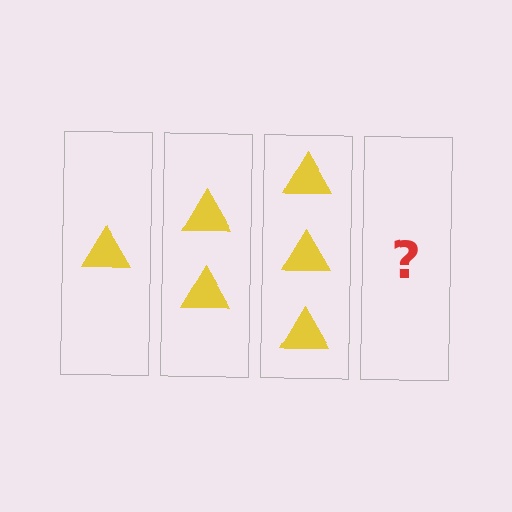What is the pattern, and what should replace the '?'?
The pattern is that each step adds one more triangle. The '?' should be 4 triangles.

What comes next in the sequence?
The next element should be 4 triangles.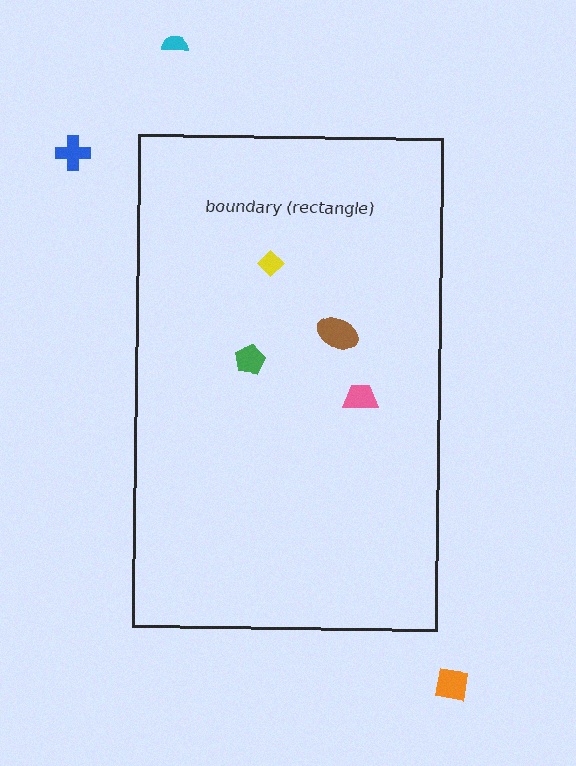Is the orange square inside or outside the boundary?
Outside.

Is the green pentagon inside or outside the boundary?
Inside.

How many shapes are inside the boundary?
4 inside, 3 outside.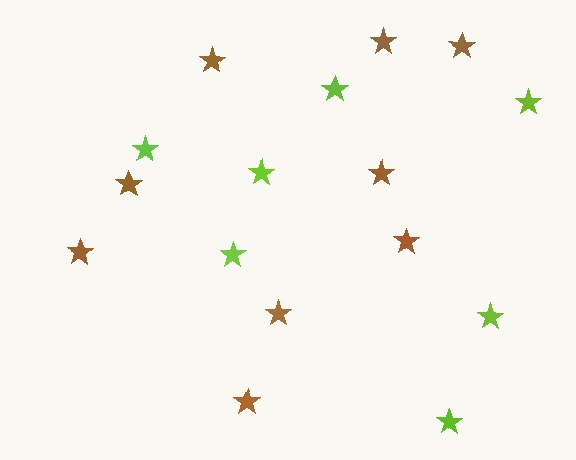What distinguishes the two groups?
There are 2 groups: one group of brown stars (9) and one group of lime stars (7).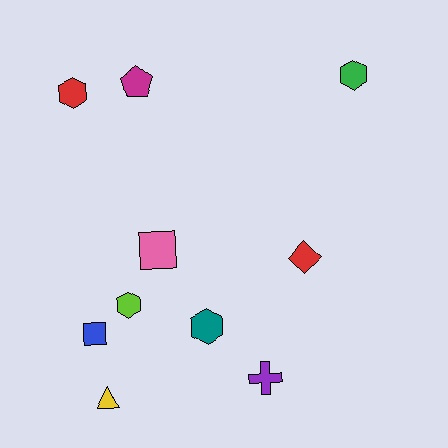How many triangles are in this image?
There is 1 triangle.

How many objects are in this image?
There are 10 objects.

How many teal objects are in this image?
There is 1 teal object.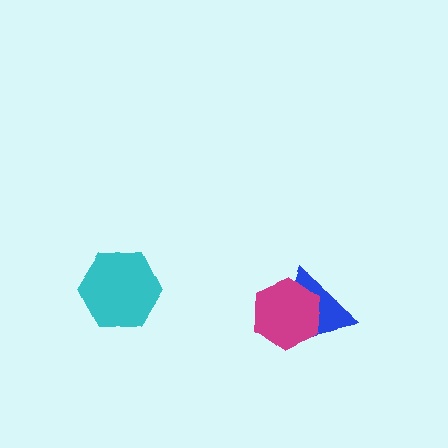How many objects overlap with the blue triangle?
1 object overlaps with the blue triangle.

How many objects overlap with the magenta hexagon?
1 object overlaps with the magenta hexagon.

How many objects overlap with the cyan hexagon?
0 objects overlap with the cyan hexagon.